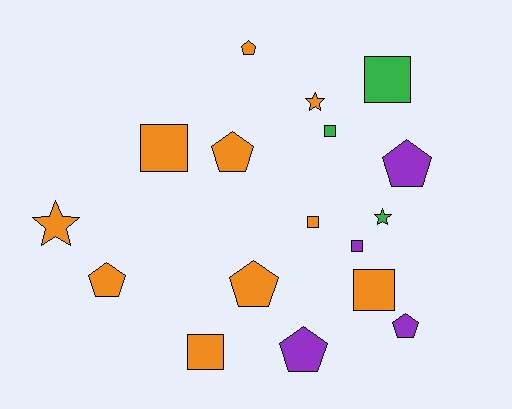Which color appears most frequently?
Orange, with 10 objects.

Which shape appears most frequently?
Square, with 7 objects.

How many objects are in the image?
There are 17 objects.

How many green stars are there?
There is 1 green star.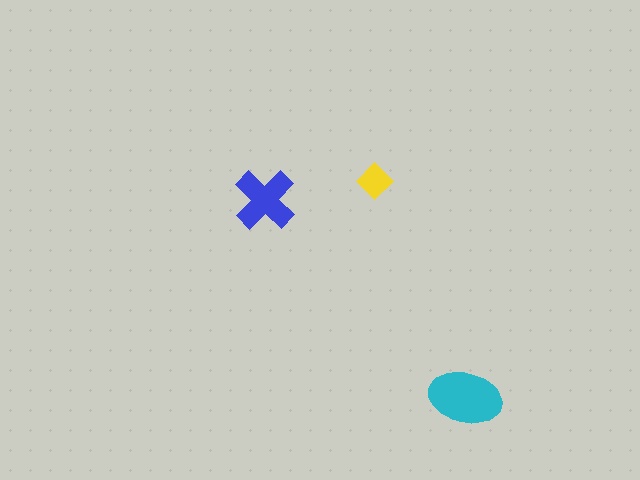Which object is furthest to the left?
The blue cross is leftmost.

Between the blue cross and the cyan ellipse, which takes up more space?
The cyan ellipse.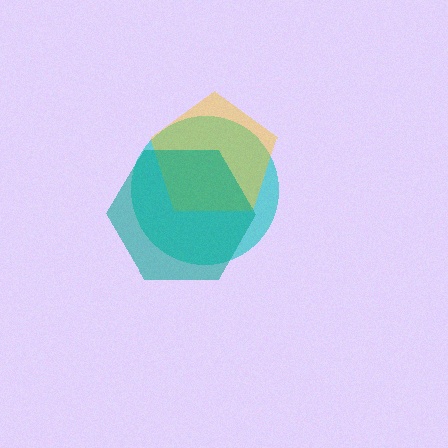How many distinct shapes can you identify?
There are 3 distinct shapes: a cyan circle, a yellow pentagon, a teal hexagon.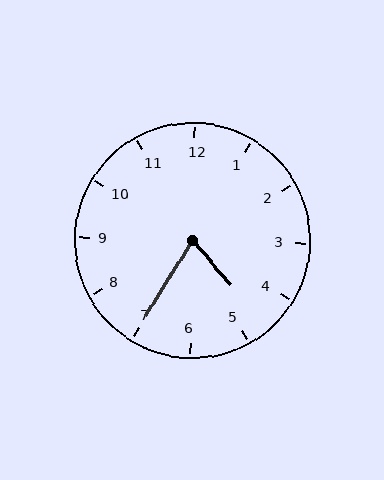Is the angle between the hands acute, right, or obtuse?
It is acute.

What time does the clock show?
4:35.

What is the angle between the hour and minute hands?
Approximately 72 degrees.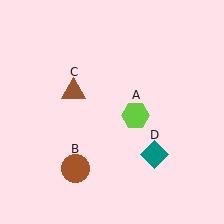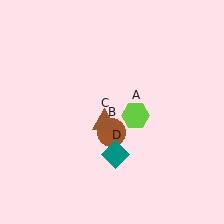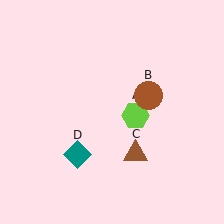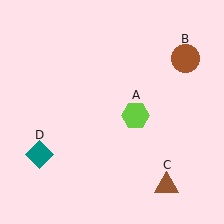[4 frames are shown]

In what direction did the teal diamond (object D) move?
The teal diamond (object D) moved left.